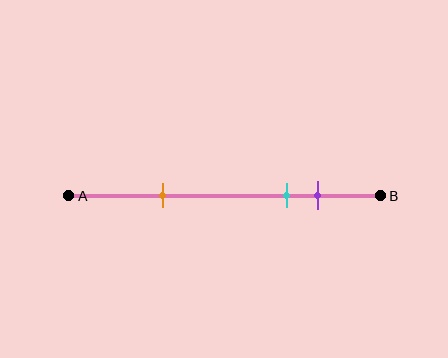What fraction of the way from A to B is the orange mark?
The orange mark is approximately 30% (0.3) of the way from A to B.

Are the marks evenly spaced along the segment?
No, the marks are not evenly spaced.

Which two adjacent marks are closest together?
The cyan and purple marks are the closest adjacent pair.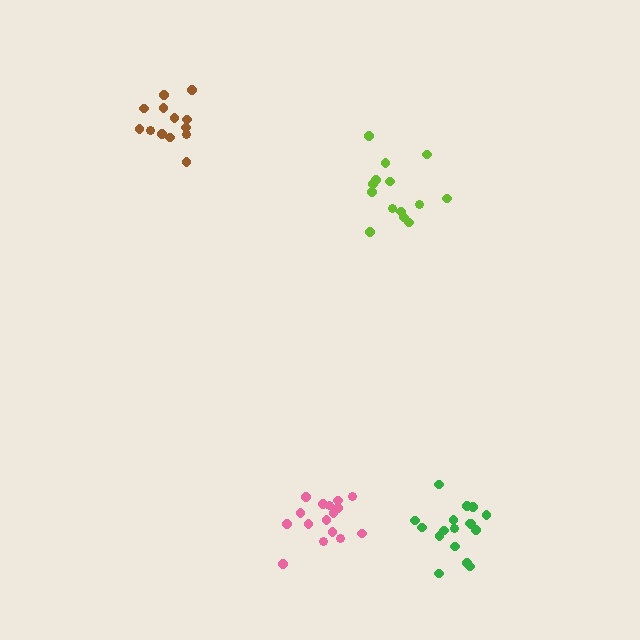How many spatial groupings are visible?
There are 4 spatial groupings.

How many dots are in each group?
Group 1: 17 dots, Group 2: 14 dots, Group 3: 13 dots, Group 4: 16 dots (60 total).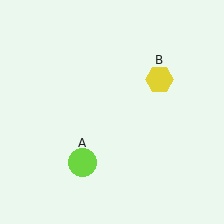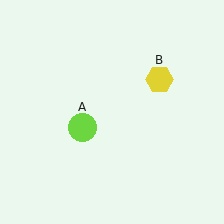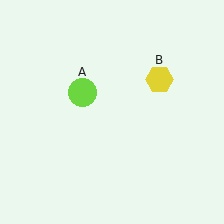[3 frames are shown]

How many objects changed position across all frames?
1 object changed position: lime circle (object A).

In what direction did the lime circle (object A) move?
The lime circle (object A) moved up.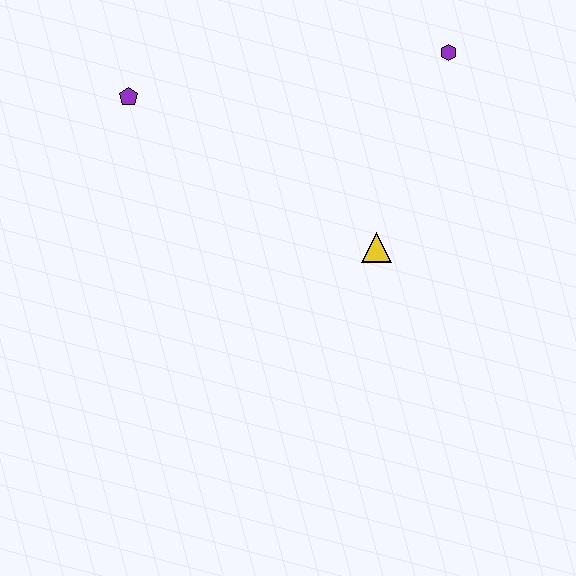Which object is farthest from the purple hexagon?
The purple pentagon is farthest from the purple hexagon.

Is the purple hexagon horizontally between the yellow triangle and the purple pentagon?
No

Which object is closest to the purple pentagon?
The yellow triangle is closest to the purple pentagon.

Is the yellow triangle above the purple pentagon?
No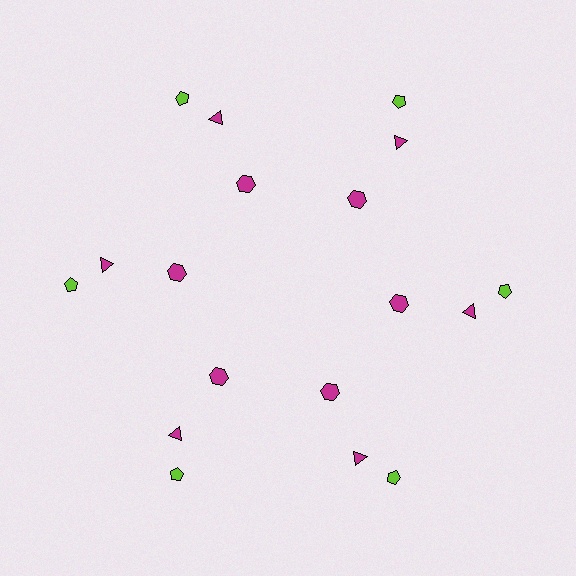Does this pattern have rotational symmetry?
Yes, this pattern has 6-fold rotational symmetry. It looks the same after rotating 60 degrees around the center.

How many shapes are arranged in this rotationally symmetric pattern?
There are 18 shapes, arranged in 6 groups of 3.